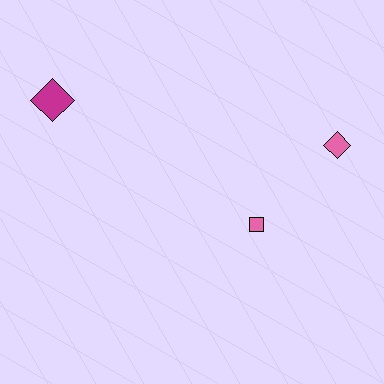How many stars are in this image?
There are no stars.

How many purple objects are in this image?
There are no purple objects.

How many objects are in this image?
There are 3 objects.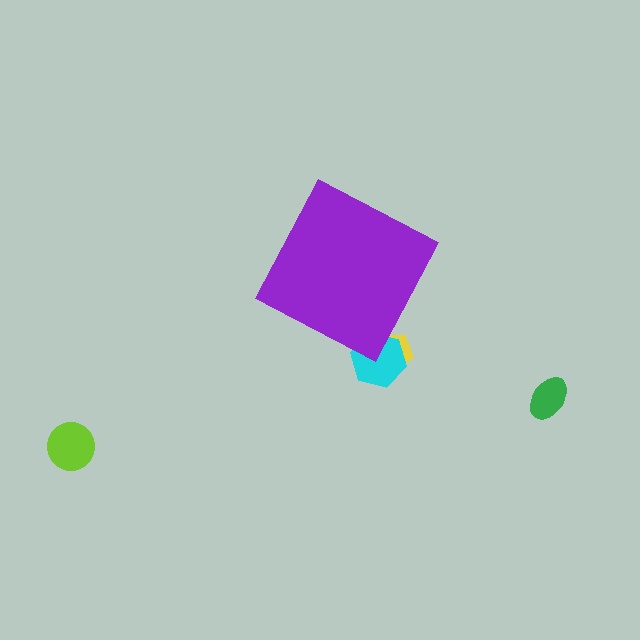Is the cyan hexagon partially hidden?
Yes, the cyan hexagon is partially hidden behind the purple diamond.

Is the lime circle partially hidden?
No, the lime circle is fully visible.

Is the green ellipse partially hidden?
No, the green ellipse is fully visible.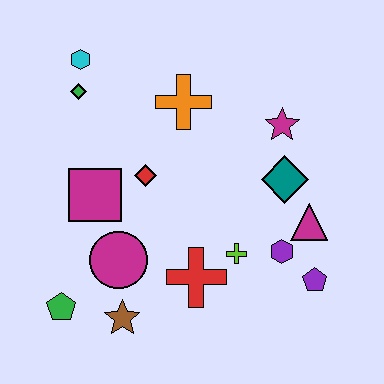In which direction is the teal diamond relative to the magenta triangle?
The teal diamond is above the magenta triangle.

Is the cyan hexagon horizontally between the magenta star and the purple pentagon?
No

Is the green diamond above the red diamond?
Yes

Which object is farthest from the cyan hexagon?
The purple pentagon is farthest from the cyan hexagon.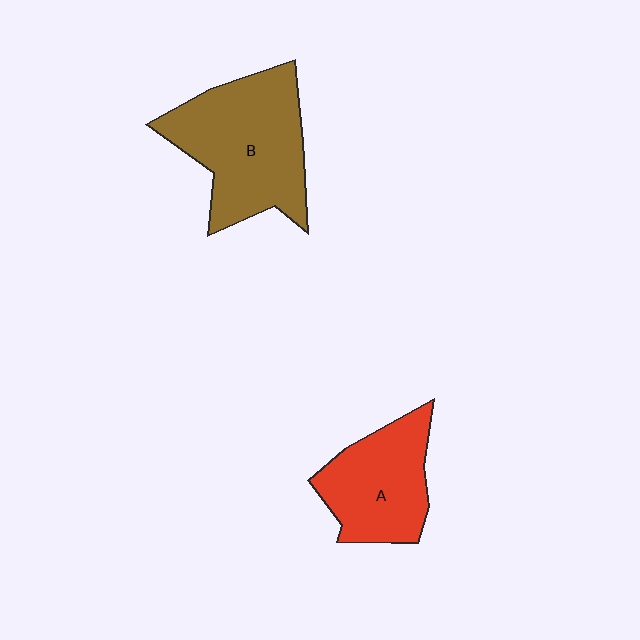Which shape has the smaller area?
Shape A (red).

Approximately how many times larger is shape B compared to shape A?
Approximately 1.4 times.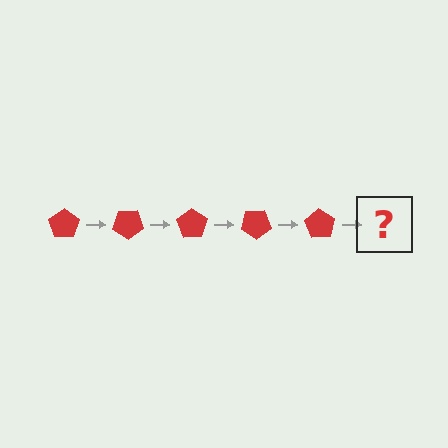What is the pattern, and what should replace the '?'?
The pattern is that the pentagon rotates 35 degrees each step. The '?' should be a red pentagon rotated 175 degrees.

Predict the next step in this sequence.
The next step is a red pentagon rotated 175 degrees.